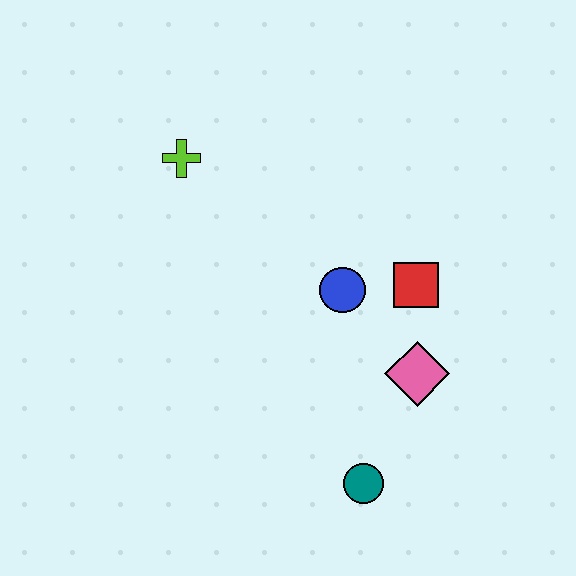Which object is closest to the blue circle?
The red square is closest to the blue circle.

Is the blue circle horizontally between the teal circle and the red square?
No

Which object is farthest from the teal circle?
The lime cross is farthest from the teal circle.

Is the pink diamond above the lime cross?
No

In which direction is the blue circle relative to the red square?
The blue circle is to the left of the red square.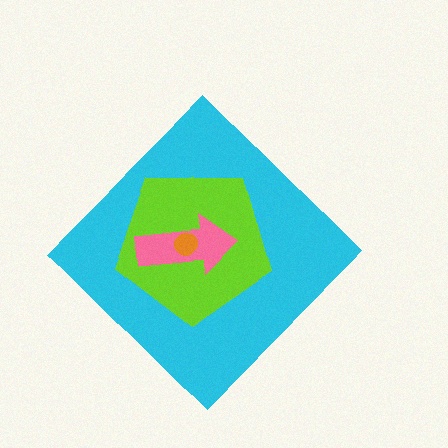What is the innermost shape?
The orange circle.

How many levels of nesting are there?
4.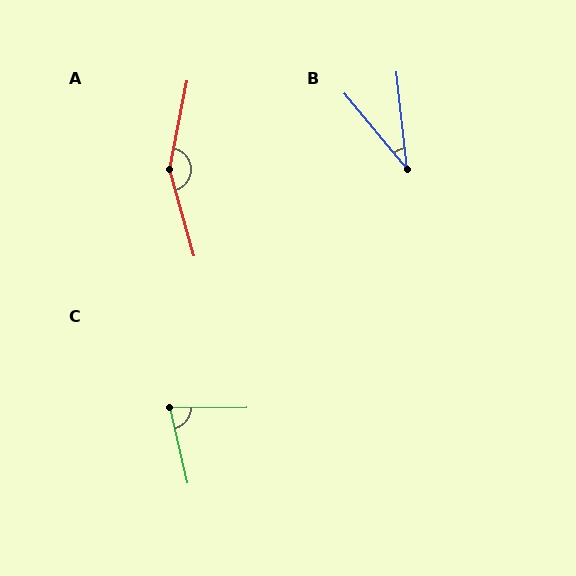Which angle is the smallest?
B, at approximately 33 degrees.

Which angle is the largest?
A, at approximately 153 degrees.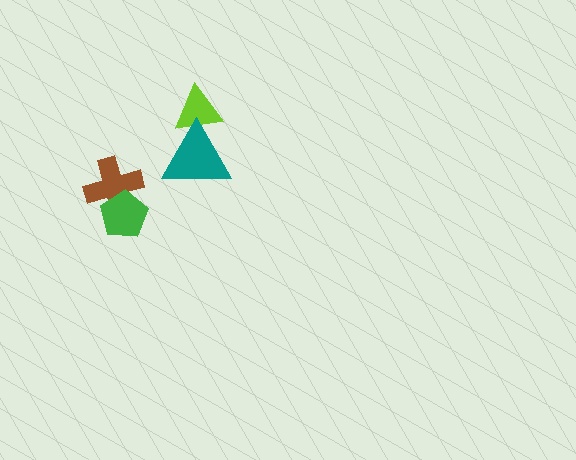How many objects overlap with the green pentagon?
1 object overlaps with the green pentagon.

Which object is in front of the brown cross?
The green pentagon is in front of the brown cross.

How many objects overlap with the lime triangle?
1 object overlaps with the lime triangle.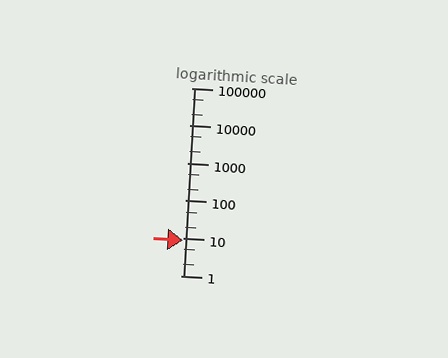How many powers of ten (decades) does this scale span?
The scale spans 5 decades, from 1 to 100000.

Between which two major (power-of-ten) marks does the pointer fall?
The pointer is between 1 and 10.